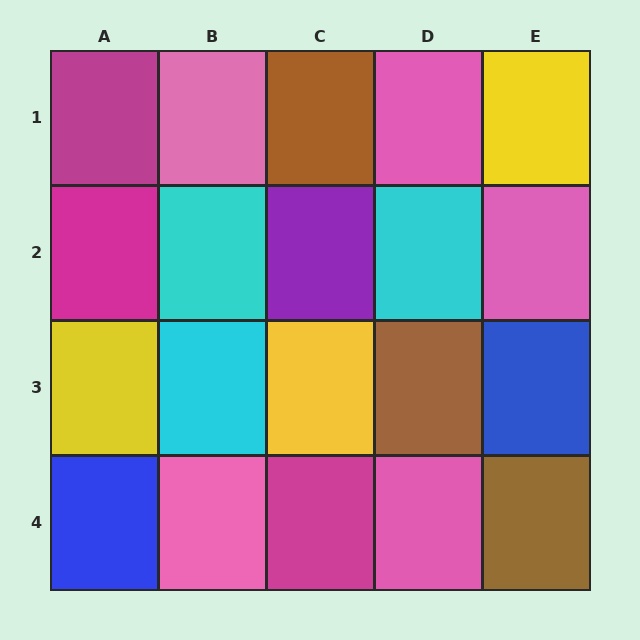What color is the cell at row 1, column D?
Pink.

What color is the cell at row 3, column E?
Blue.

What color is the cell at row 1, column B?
Pink.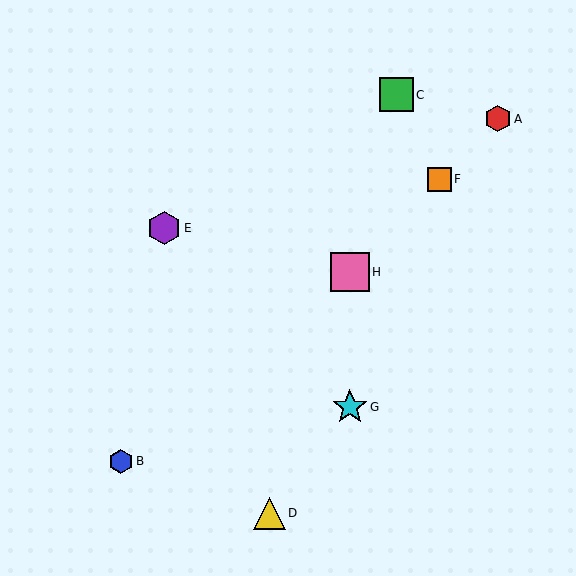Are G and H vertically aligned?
Yes, both are at x≈350.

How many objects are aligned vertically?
2 objects (G, H) are aligned vertically.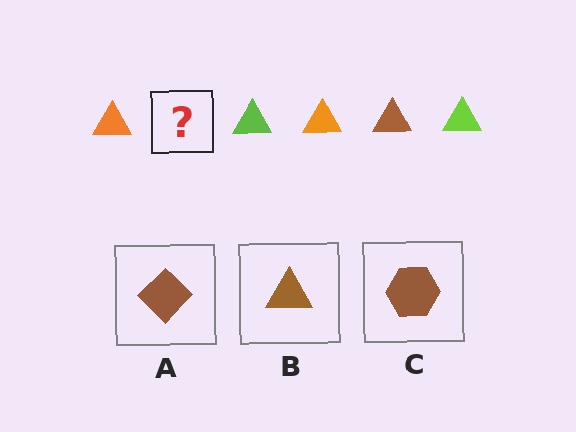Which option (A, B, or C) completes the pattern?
B.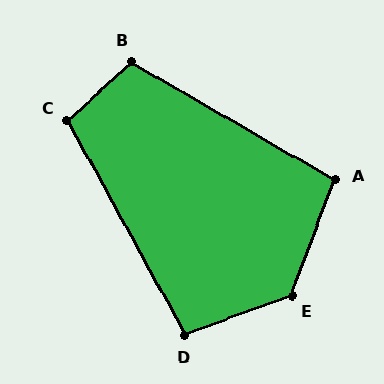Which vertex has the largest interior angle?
E, at approximately 131 degrees.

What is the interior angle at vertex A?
Approximately 99 degrees (obtuse).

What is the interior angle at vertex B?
Approximately 107 degrees (obtuse).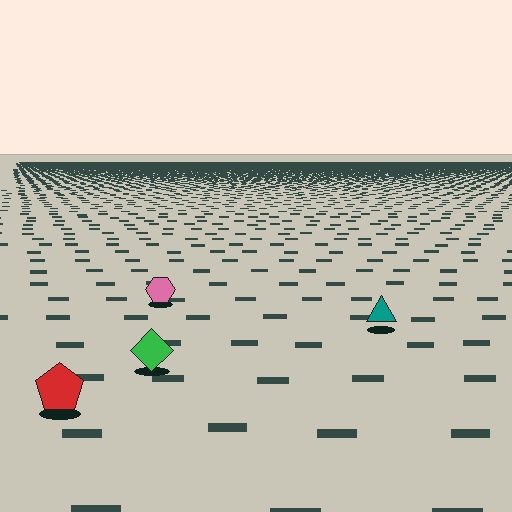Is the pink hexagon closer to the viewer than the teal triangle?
No. The teal triangle is closer — you can tell from the texture gradient: the ground texture is coarser near it.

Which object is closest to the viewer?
The red pentagon is closest. The texture marks near it are larger and more spread out.